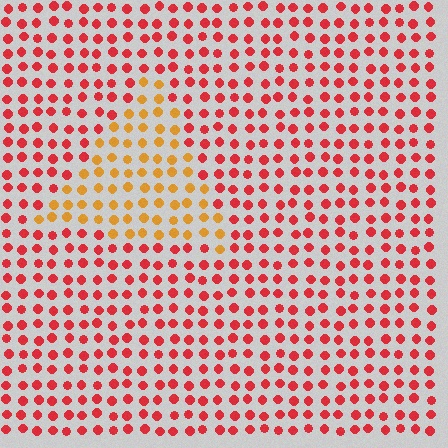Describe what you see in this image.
The image is filled with small red elements in a uniform arrangement. A triangle-shaped region is visible where the elements are tinted to a slightly different hue, forming a subtle color boundary.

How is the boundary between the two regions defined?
The boundary is defined purely by a slight shift in hue (about 41 degrees). Spacing, size, and orientation are identical on both sides.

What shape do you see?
I see a triangle.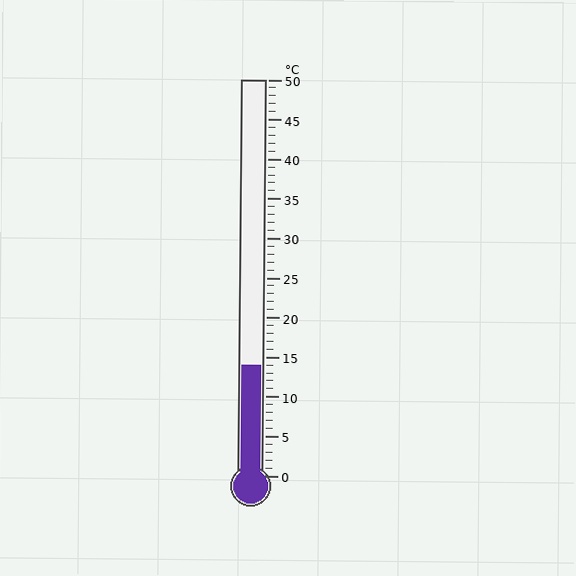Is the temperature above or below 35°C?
The temperature is below 35°C.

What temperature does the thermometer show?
The thermometer shows approximately 14°C.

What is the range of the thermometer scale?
The thermometer scale ranges from 0°C to 50°C.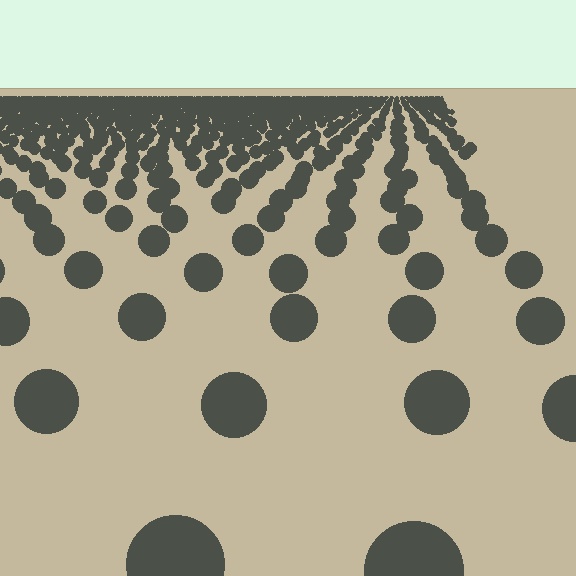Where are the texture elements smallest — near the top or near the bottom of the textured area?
Near the top.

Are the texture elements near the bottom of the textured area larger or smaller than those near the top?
Larger. Near the bottom, elements are closer to the viewer and appear at a bigger on-screen size.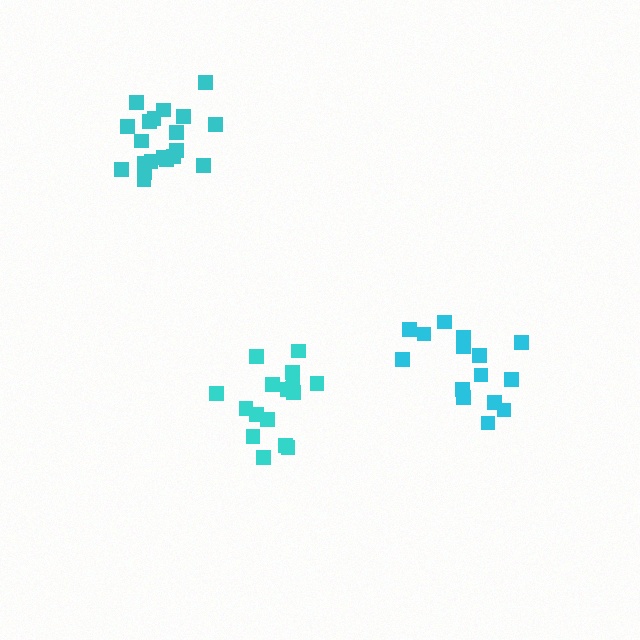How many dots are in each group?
Group 1: 20 dots, Group 2: 17 dots, Group 3: 15 dots (52 total).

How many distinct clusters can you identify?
There are 3 distinct clusters.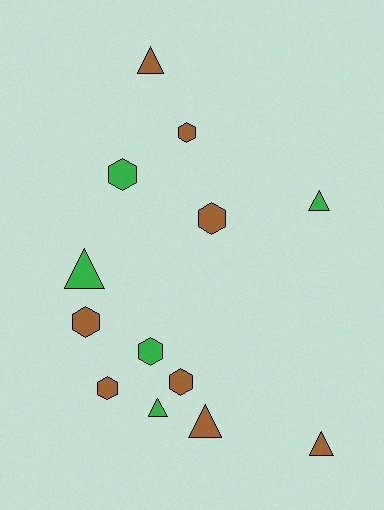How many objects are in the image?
There are 13 objects.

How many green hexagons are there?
There are 2 green hexagons.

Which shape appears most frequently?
Hexagon, with 7 objects.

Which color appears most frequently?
Brown, with 8 objects.